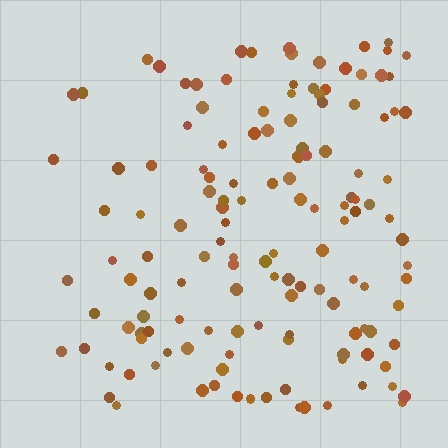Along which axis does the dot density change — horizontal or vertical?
Horizontal.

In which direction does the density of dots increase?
From left to right, with the right side densest.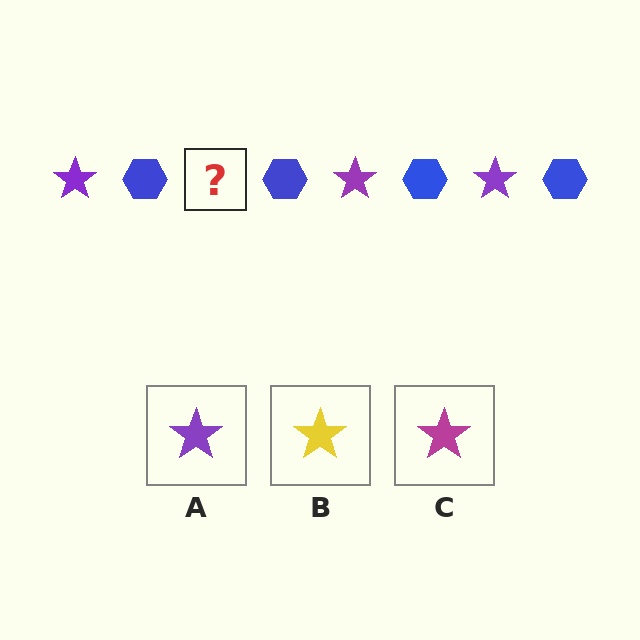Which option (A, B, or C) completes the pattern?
A.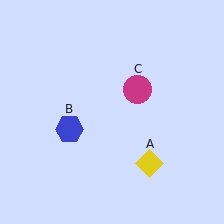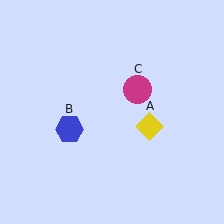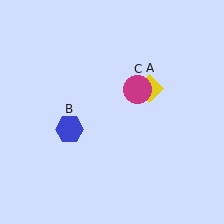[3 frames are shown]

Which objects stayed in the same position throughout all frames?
Blue hexagon (object B) and magenta circle (object C) remained stationary.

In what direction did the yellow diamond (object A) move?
The yellow diamond (object A) moved up.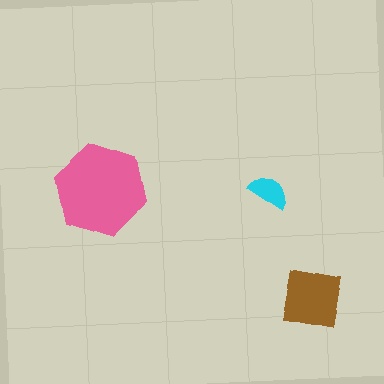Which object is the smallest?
The cyan semicircle.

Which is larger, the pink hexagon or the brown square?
The pink hexagon.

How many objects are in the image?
There are 3 objects in the image.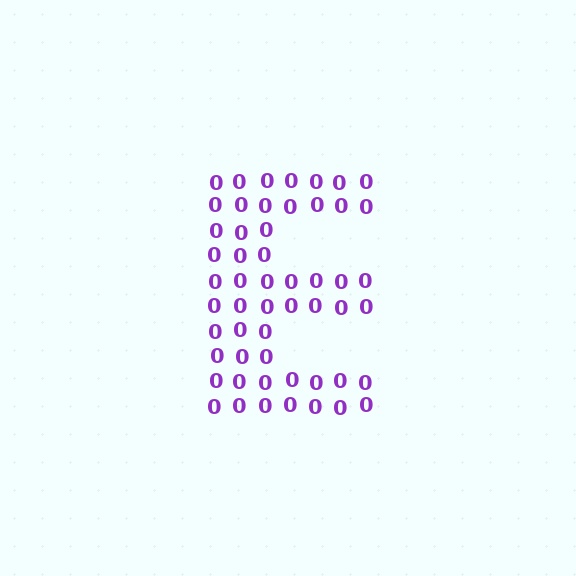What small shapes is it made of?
It is made of small digit 0's.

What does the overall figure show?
The overall figure shows the letter E.